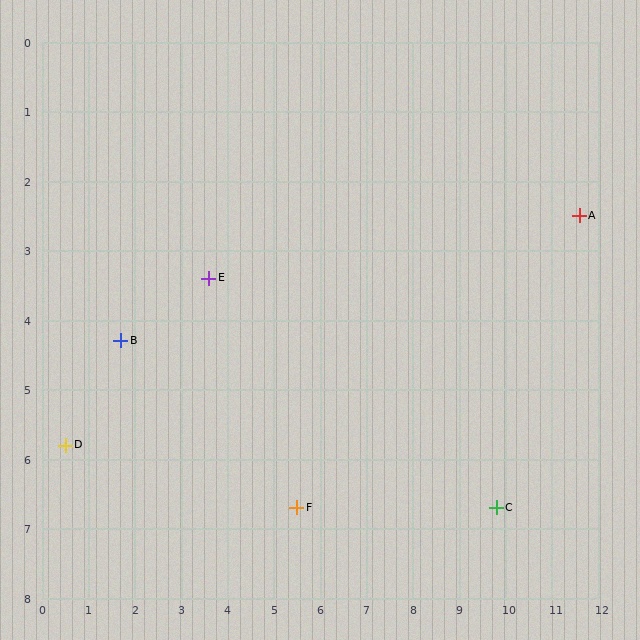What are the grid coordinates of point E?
Point E is at approximately (3.6, 3.4).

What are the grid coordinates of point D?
Point D is at approximately (0.5, 5.8).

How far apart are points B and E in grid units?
Points B and E are about 2.1 grid units apart.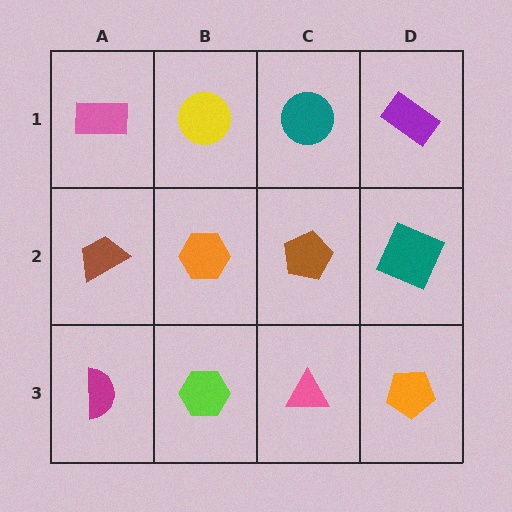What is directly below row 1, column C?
A brown pentagon.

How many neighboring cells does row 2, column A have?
3.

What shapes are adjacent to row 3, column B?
An orange hexagon (row 2, column B), a magenta semicircle (row 3, column A), a pink triangle (row 3, column C).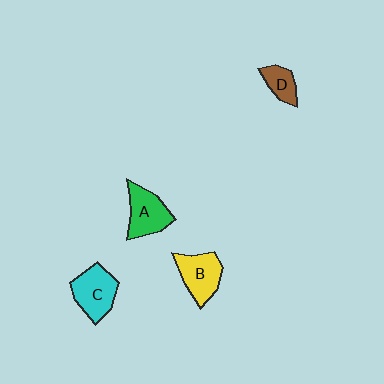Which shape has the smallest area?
Shape D (brown).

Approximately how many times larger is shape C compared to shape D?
Approximately 1.9 times.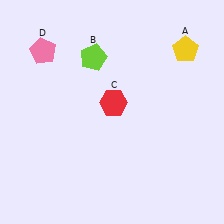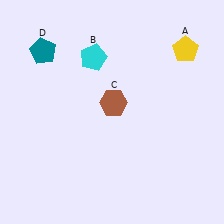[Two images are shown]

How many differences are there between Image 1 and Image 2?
There are 3 differences between the two images.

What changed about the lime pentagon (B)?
In Image 1, B is lime. In Image 2, it changed to cyan.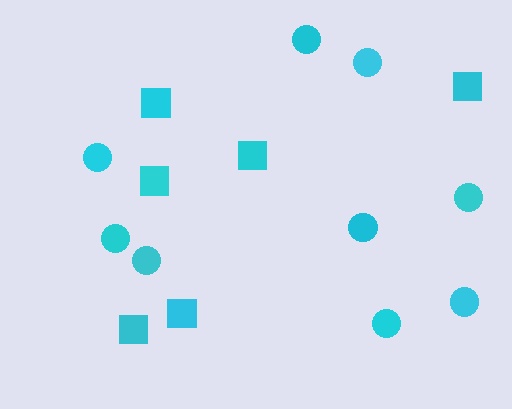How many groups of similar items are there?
There are 2 groups: one group of squares (6) and one group of circles (9).